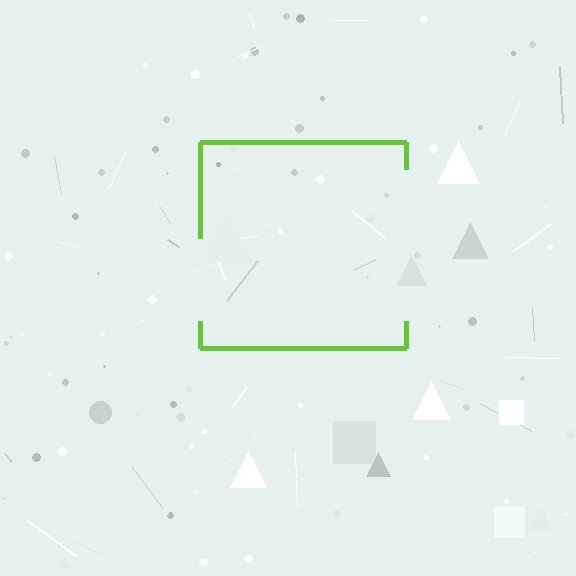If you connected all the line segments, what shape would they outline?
They would outline a square.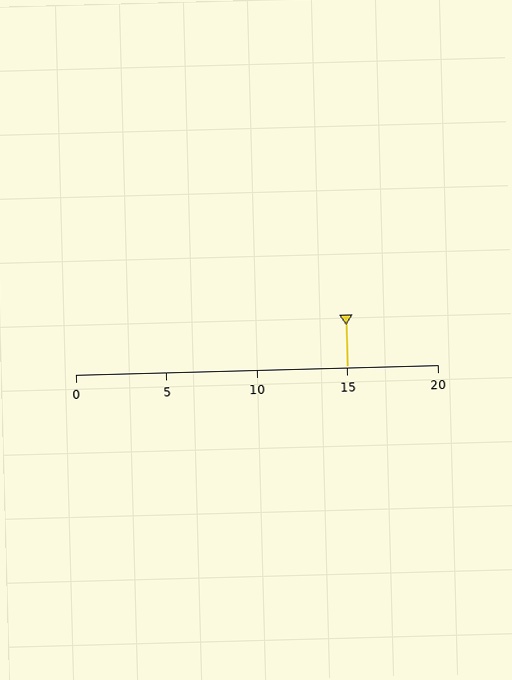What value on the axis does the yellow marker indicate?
The marker indicates approximately 15.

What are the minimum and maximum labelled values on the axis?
The axis runs from 0 to 20.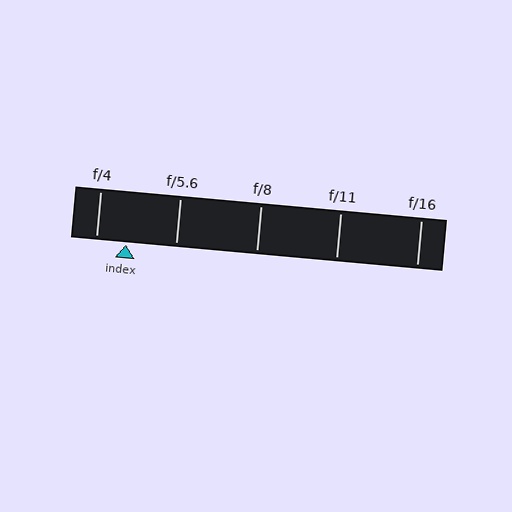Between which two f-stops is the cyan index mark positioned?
The index mark is between f/4 and f/5.6.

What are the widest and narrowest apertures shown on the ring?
The widest aperture shown is f/4 and the narrowest is f/16.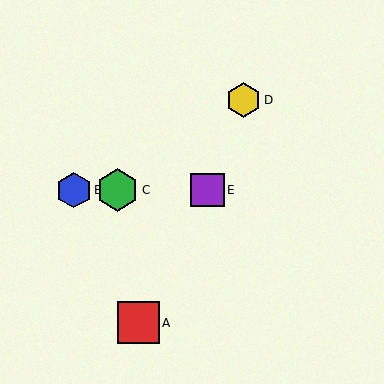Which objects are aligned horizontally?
Objects B, C, E are aligned horizontally.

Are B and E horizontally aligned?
Yes, both are at y≈190.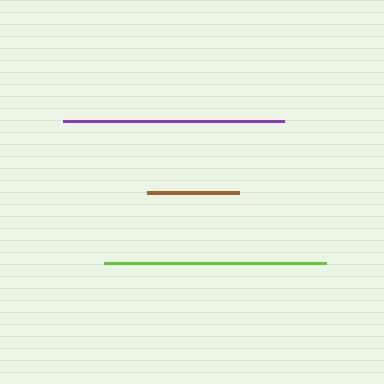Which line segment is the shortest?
The brown line is the shortest at approximately 93 pixels.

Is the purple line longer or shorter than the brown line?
The purple line is longer than the brown line.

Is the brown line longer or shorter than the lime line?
The lime line is longer than the brown line.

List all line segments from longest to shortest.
From longest to shortest: lime, purple, brown.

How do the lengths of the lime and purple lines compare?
The lime and purple lines are approximately the same length.